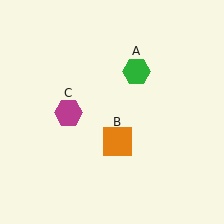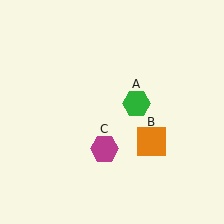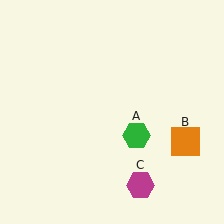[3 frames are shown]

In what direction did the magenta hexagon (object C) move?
The magenta hexagon (object C) moved down and to the right.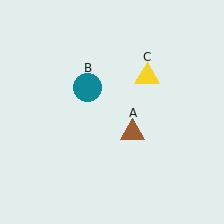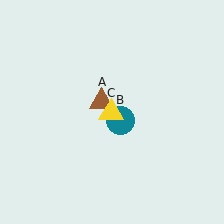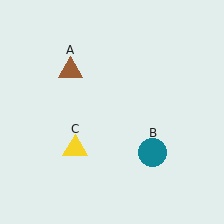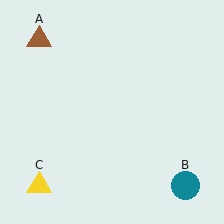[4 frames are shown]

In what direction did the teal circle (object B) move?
The teal circle (object B) moved down and to the right.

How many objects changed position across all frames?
3 objects changed position: brown triangle (object A), teal circle (object B), yellow triangle (object C).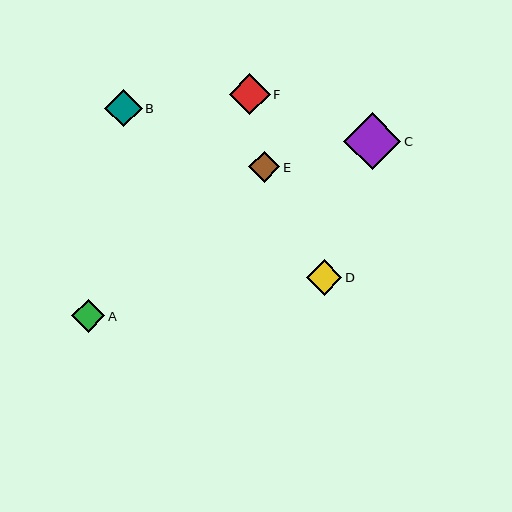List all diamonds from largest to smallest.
From largest to smallest: C, F, B, D, A, E.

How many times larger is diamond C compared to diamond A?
Diamond C is approximately 1.8 times the size of diamond A.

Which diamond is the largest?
Diamond C is the largest with a size of approximately 58 pixels.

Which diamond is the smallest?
Diamond E is the smallest with a size of approximately 31 pixels.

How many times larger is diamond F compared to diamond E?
Diamond F is approximately 1.3 times the size of diamond E.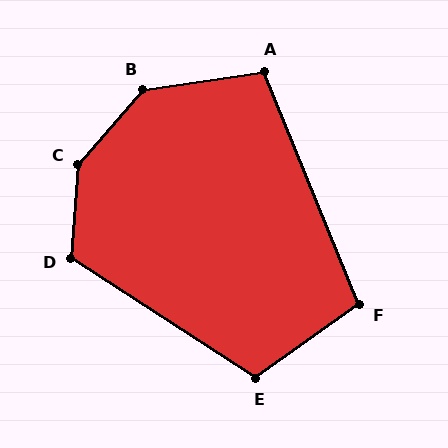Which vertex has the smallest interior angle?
F, at approximately 103 degrees.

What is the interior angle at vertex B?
Approximately 139 degrees (obtuse).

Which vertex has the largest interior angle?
C, at approximately 144 degrees.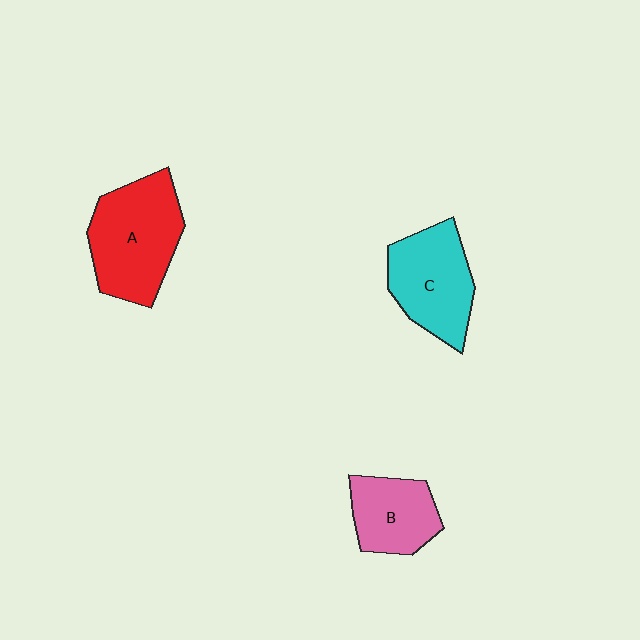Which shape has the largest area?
Shape A (red).